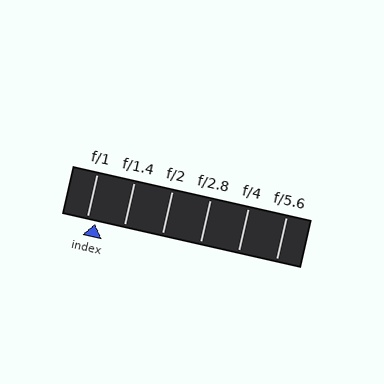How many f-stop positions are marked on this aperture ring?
There are 6 f-stop positions marked.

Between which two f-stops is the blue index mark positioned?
The index mark is between f/1 and f/1.4.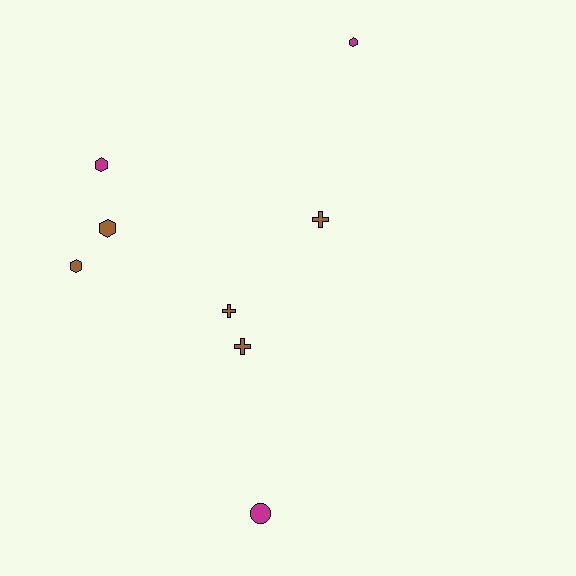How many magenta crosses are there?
There are no magenta crosses.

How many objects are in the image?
There are 8 objects.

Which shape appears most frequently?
Hexagon, with 4 objects.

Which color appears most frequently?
Brown, with 5 objects.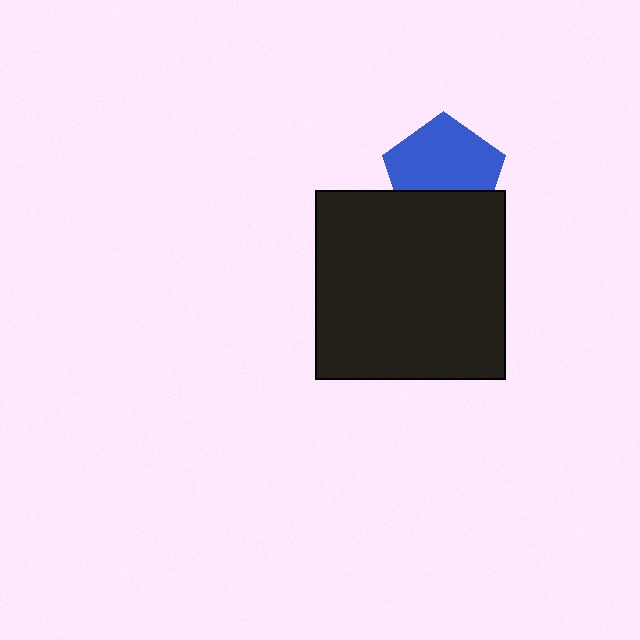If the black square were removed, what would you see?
You would see the complete blue pentagon.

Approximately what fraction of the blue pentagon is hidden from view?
Roughly 35% of the blue pentagon is hidden behind the black square.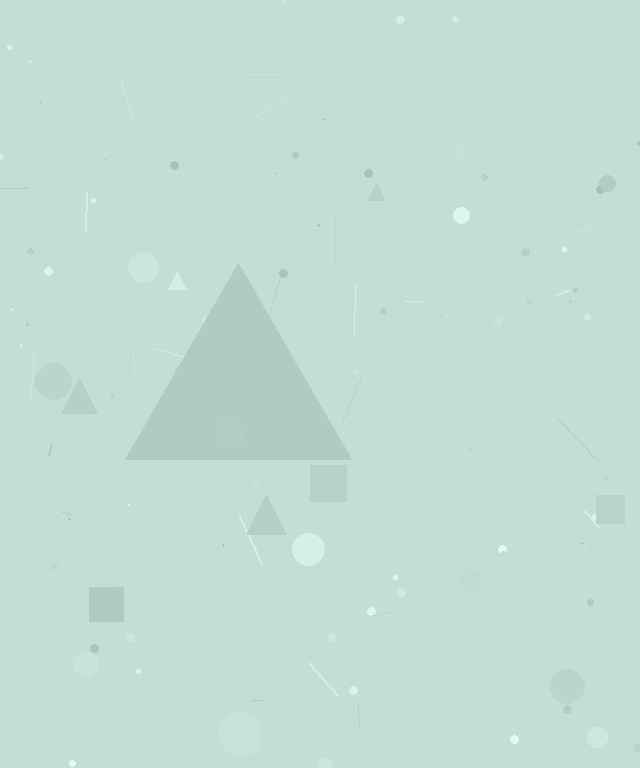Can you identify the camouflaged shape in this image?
The camouflaged shape is a triangle.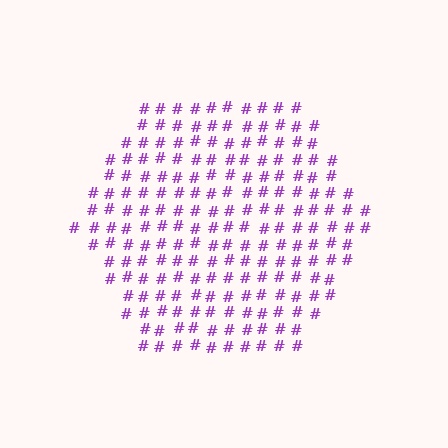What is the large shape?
The large shape is a hexagon.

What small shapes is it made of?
It is made of small hash symbols.